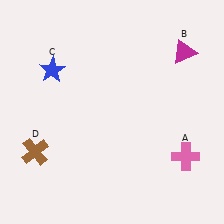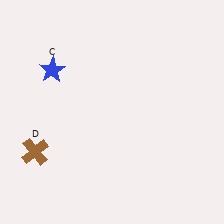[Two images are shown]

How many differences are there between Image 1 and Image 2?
There are 2 differences between the two images.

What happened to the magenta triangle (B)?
The magenta triangle (B) was removed in Image 2. It was in the top-right area of Image 1.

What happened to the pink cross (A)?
The pink cross (A) was removed in Image 2. It was in the bottom-right area of Image 1.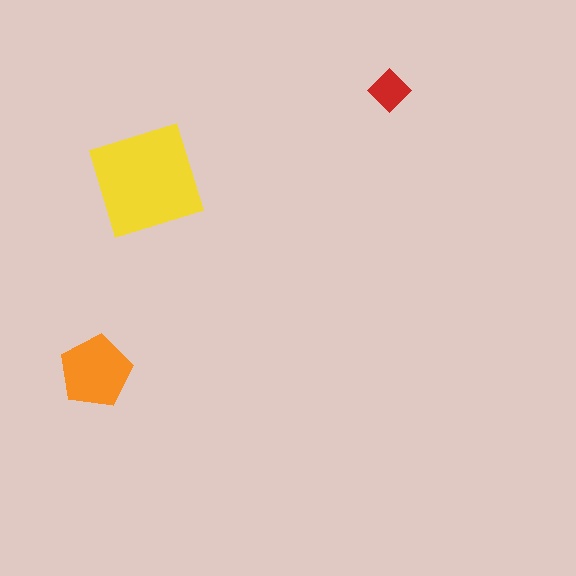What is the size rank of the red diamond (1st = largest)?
3rd.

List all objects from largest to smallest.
The yellow diamond, the orange pentagon, the red diamond.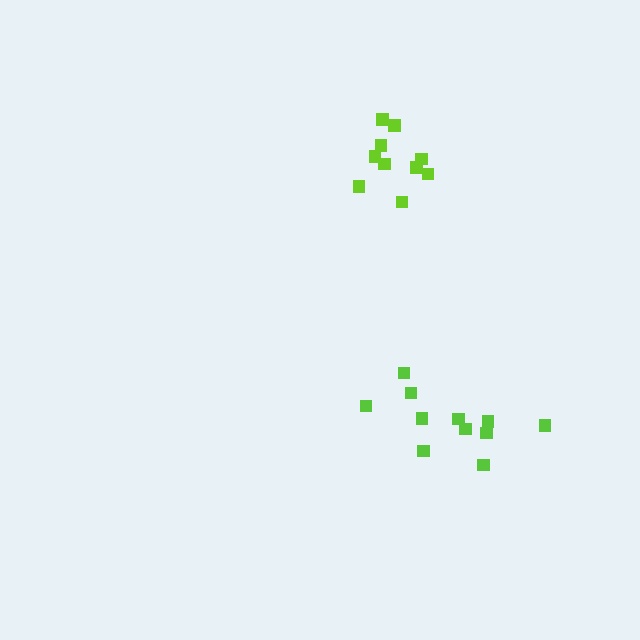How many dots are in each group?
Group 1: 11 dots, Group 2: 10 dots (21 total).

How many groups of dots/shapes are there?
There are 2 groups.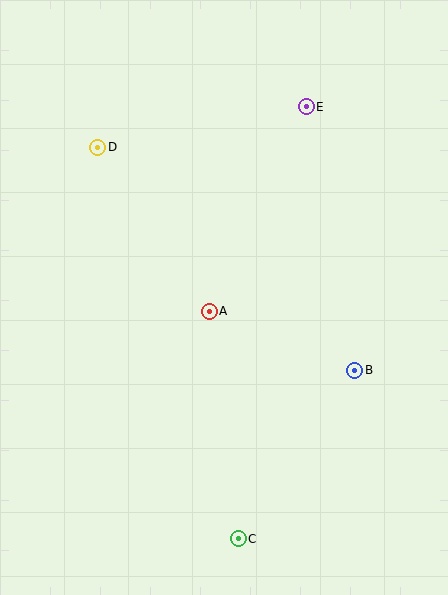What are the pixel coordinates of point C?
Point C is at (238, 539).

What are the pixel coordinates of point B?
Point B is at (355, 370).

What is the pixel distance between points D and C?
The distance between D and C is 416 pixels.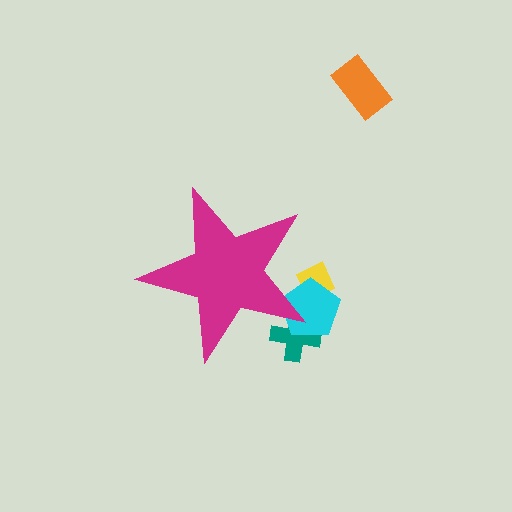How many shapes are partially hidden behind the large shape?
3 shapes are partially hidden.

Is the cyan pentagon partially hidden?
Yes, the cyan pentagon is partially hidden behind the magenta star.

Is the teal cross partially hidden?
Yes, the teal cross is partially hidden behind the magenta star.